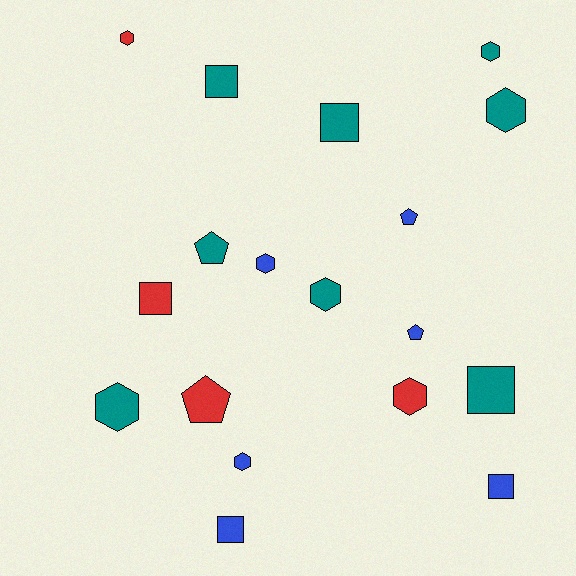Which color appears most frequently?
Teal, with 8 objects.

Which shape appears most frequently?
Hexagon, with 8 objects.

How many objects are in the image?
There are 18 objects.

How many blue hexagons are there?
There are 2 blue hexagons.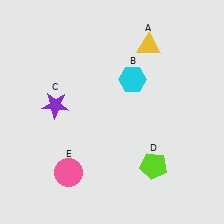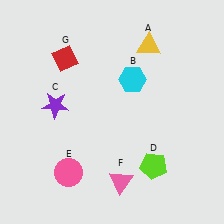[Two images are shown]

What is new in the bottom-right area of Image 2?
A pink triangle (F) was added in the bottom-right area of Image 2.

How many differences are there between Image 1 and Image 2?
There are 2 differences between the two images.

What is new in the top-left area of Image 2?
A red diamond (G) was added in the top-left area of Image 2.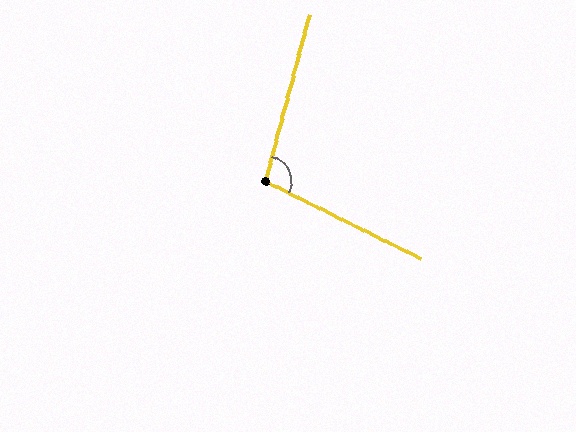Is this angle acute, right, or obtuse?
It is obtuse.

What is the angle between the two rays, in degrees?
Approximately 101 degrees.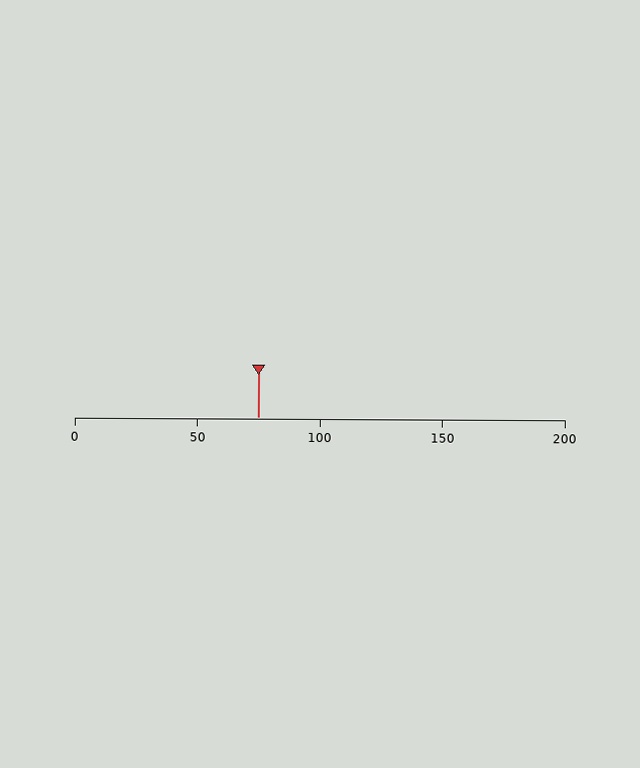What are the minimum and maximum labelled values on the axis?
The axis runs from 0 to 200.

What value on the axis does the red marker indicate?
The marker indicates approximately 75.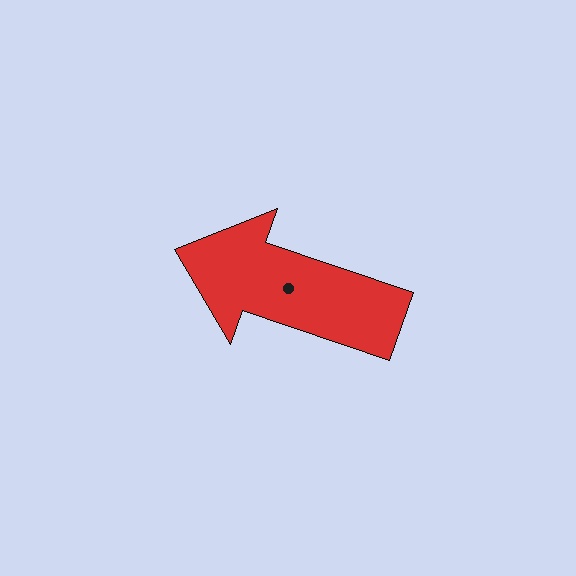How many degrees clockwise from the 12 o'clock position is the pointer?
Approximately 289 degrees.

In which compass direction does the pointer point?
West.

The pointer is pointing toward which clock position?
Roughly 10 o'clock.